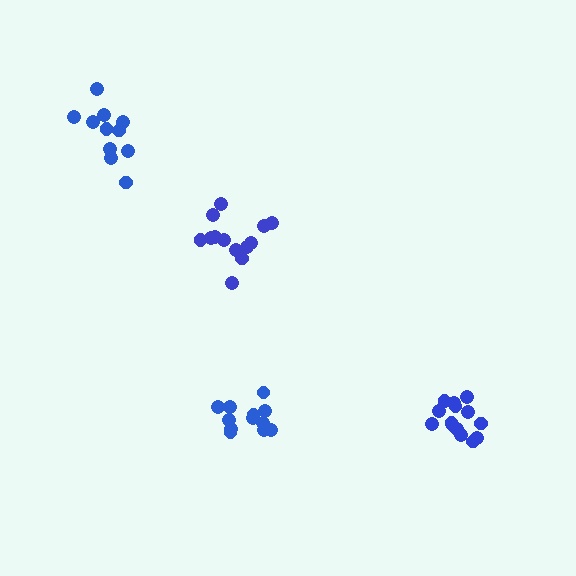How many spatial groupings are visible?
There are 4 spatial groupings.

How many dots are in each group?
Group 1: 14 dots, Group 2: 13 dots, Group 3: 12 dots, Group 4: 12 dots (51 total).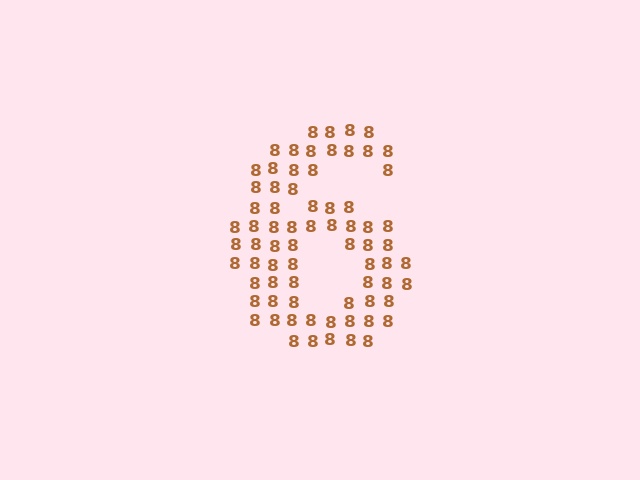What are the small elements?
The small elements are digit 8's.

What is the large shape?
The large shape is the digit 6.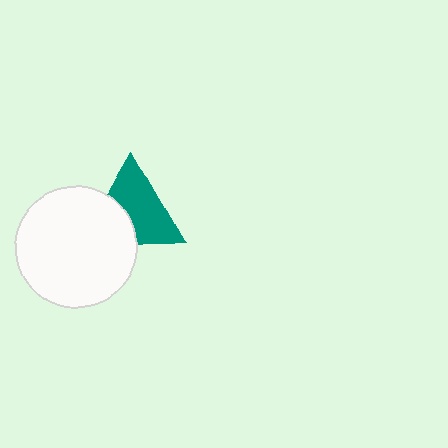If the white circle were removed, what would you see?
You would see the complete teal triangle.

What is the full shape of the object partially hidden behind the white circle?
The partially hidden object is a teal triangle.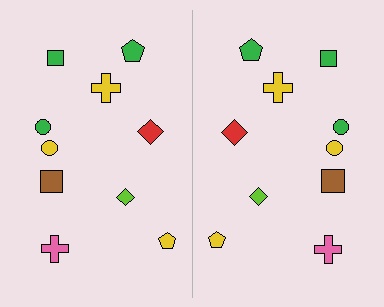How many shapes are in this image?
There are 20 shapes in this image.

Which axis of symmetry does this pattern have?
The pattern has a vertical axis of symmetry running through the center of the image.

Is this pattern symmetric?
Yes, this pattern has bilateral (reflection) symmetry.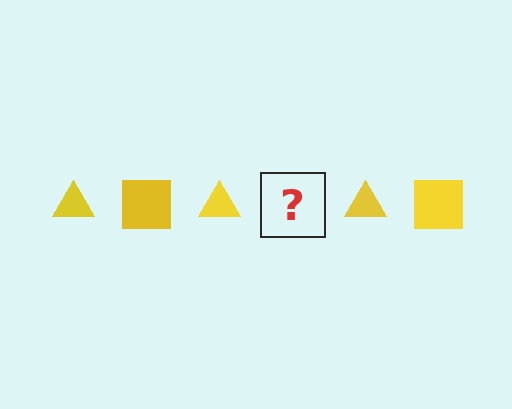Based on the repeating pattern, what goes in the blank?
The blank should be a yellow square.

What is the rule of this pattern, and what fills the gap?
The rule is that the pattern cycles through triangle, square shapes in yellow. The gap should be filled with a yellow square.